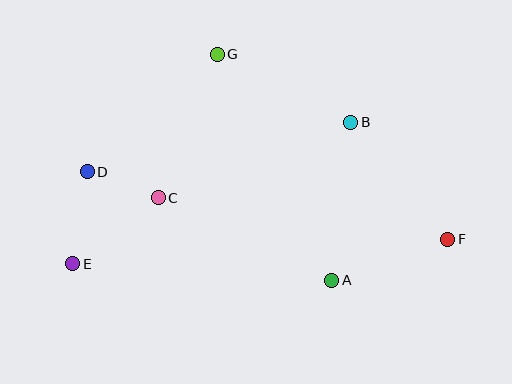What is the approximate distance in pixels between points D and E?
The distance between D and E is approximately 93 pixels.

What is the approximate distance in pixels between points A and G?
The distance between A and G is approximately 254 pixels.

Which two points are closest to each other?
Points C and D are closest to each other.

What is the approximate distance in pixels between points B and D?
The distance between B and D is approximately 268 pixels.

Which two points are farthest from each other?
Points E and F are farthest from each other.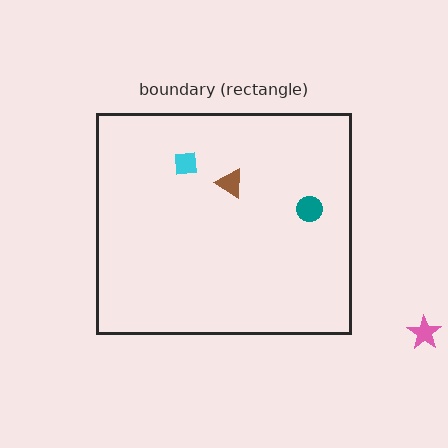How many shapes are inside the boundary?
3 inside, 1 outside.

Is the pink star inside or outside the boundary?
Outside.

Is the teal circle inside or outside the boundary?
Inside.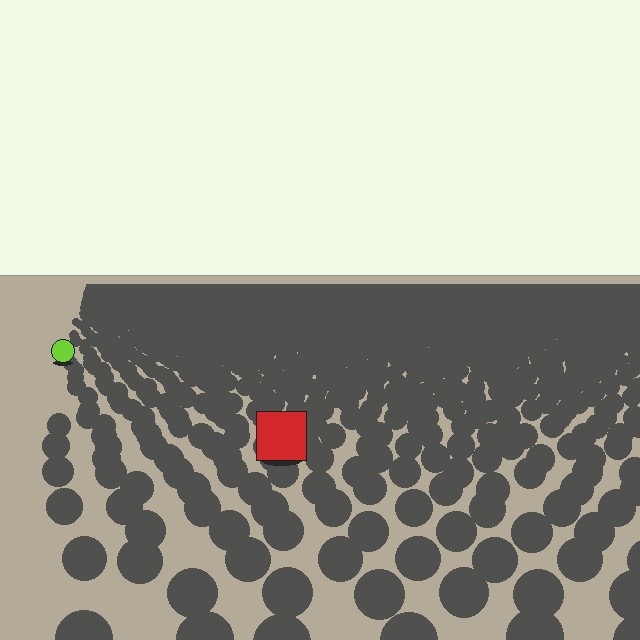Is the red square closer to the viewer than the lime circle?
Yes. The red square is closer — you can tell from the texture gradient: the ground texture is coarser near it.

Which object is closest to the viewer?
The red square is closest. The texture marks near it are larger and more spread out.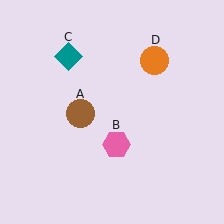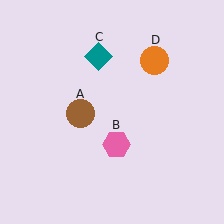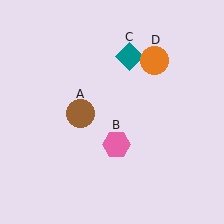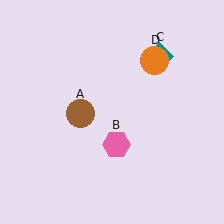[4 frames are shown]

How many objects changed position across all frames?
1 object changed position: teal diamond (object C).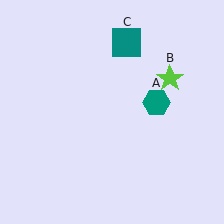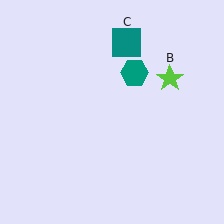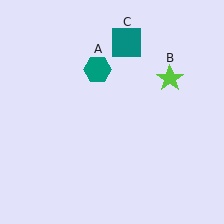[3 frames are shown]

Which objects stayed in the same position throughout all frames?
Lime star (object B) and teal square (object C) remained stationary.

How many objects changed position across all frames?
1 object changed position: teal hexagon (object A).